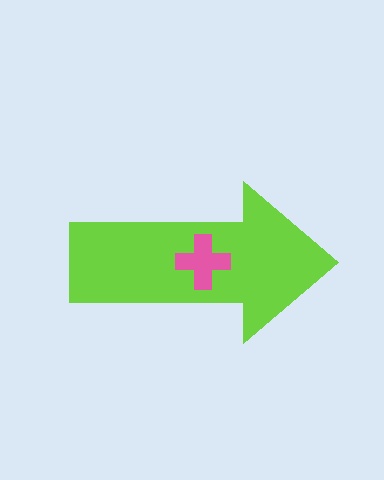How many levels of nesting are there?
2.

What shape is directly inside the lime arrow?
The pink cross.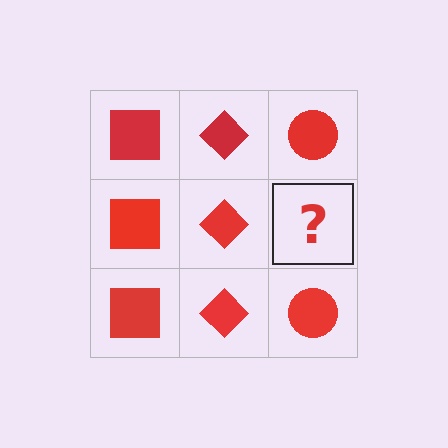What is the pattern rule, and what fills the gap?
The rule is that each column has a consistent shape. The gap should be filled with a red circle.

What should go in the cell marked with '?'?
The missing cell should contain a red circle.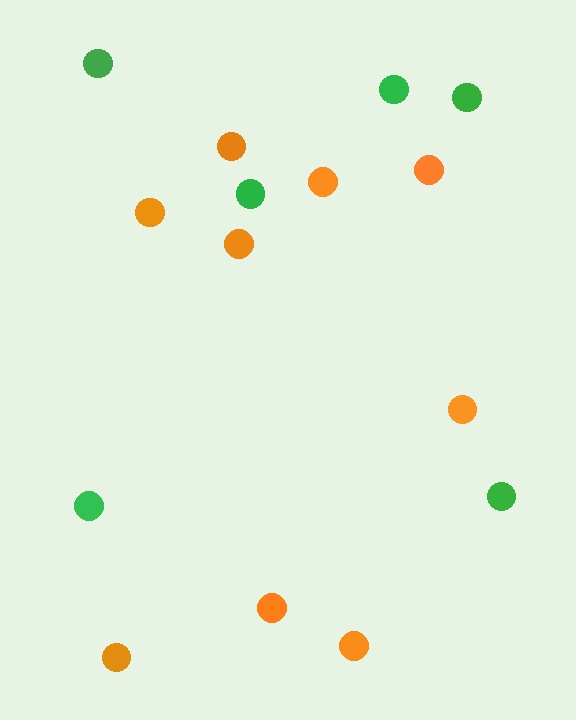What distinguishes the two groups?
There are 2 groups: one group of orange circles (9) and one group of green circles (6).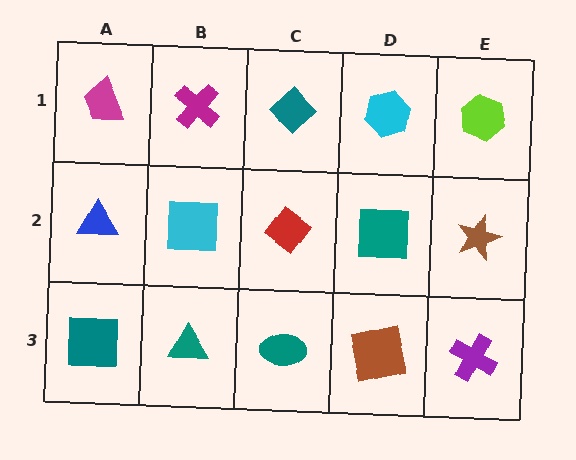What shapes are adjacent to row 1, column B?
A cyan square (row 2, column B), a magenta trapezoid (row 1, column A), a teal diamond (row 1, column C).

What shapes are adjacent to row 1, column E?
A brown star (row 2, column E), a cyan hexagon (row 1, column D).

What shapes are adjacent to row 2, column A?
A magenta trapezoid (row 1, column A), a teal square (row 3, column A), a cyan square (row 2, column B).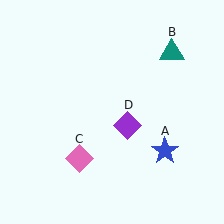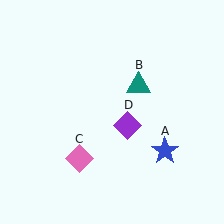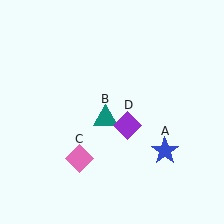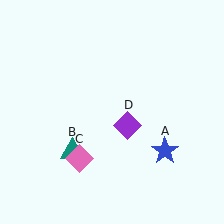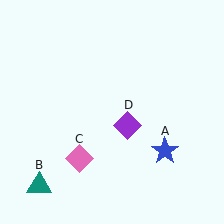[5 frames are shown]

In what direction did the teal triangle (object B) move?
The teal triangle (object B) moved down and to the left.